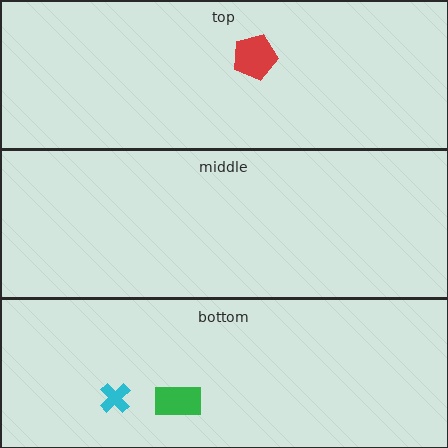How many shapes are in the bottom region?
2.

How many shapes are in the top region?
1.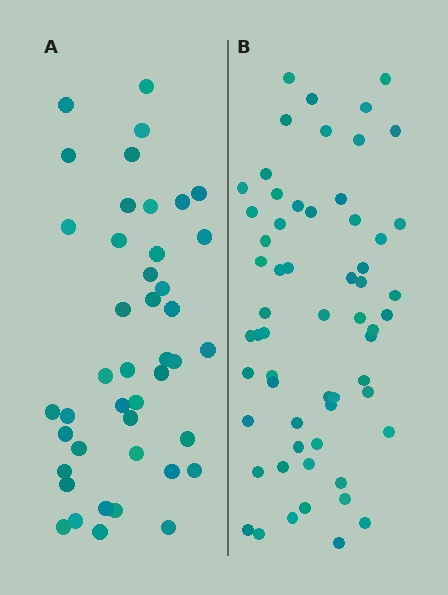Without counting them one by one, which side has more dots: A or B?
Region B (the right region) has more dots.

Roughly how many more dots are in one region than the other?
Region B has approximately 15 more dots than region A.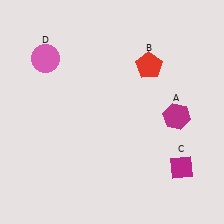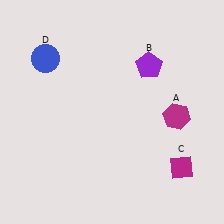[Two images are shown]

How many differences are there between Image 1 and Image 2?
There are 2 differences between the two images.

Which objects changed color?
B changed from red to purple. D changed from pink to blue.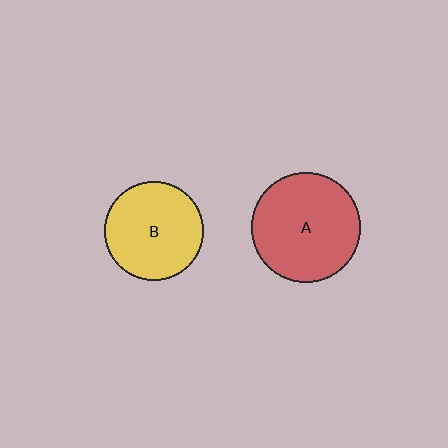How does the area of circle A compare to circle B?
Approximately 1.2 times.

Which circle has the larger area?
Circle A (red).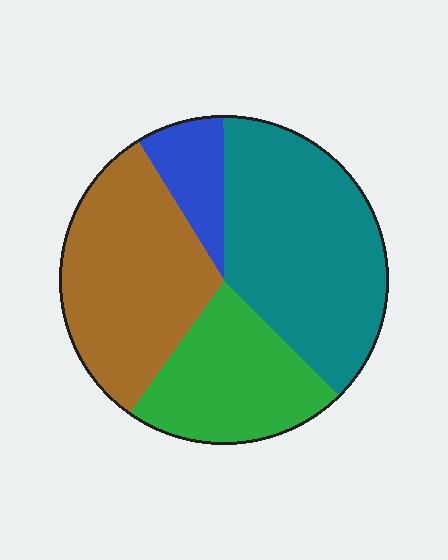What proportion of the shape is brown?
Brown takes up between a sixth and a third of the shape.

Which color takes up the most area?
Teal, at roughly 40%.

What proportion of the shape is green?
Green covers about 20% of the shape.